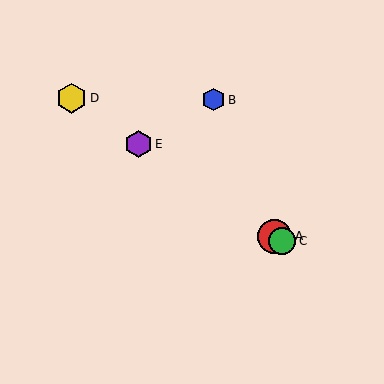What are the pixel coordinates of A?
Object A is at (275, 236).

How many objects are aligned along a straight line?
4 objects (A, C, D, E) are aligned along a straight line.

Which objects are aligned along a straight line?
Objects A, C, D, E are aligned along a straight line.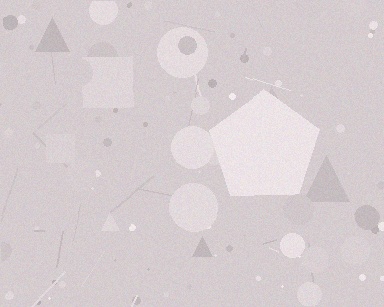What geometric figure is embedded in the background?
A pentagon is embedded in the background.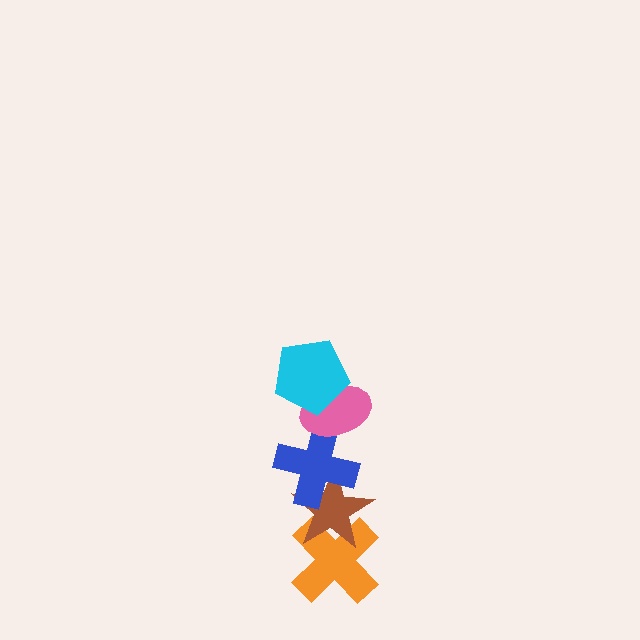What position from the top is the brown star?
The brown star is 4th from the top.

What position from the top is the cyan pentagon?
The cyan pentagon is 1st from the top.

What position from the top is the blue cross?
The blue cross is 3rd from the top.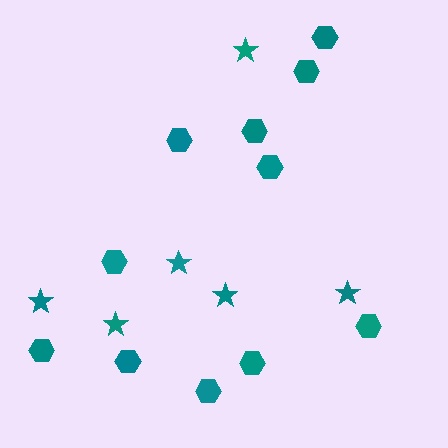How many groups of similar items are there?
There are 2 groups: one group of stars (6) and one group of hexagons (11).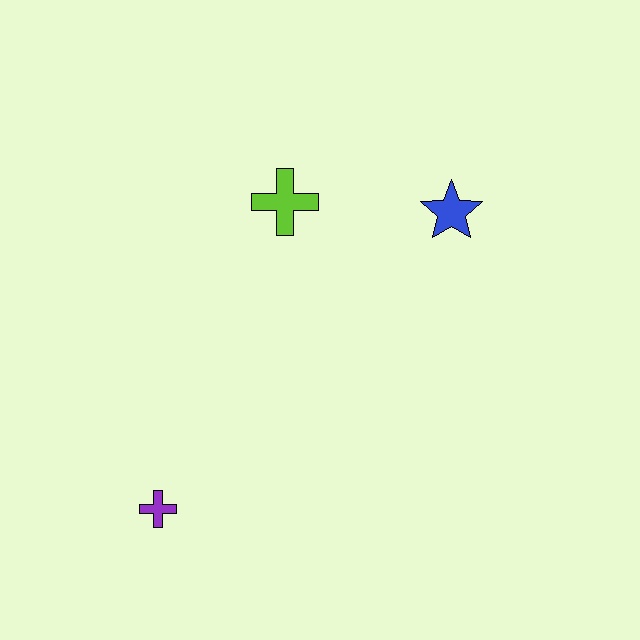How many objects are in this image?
There are 3 objects.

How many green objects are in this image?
There are no green objects.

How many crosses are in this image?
There are 2 crosses.